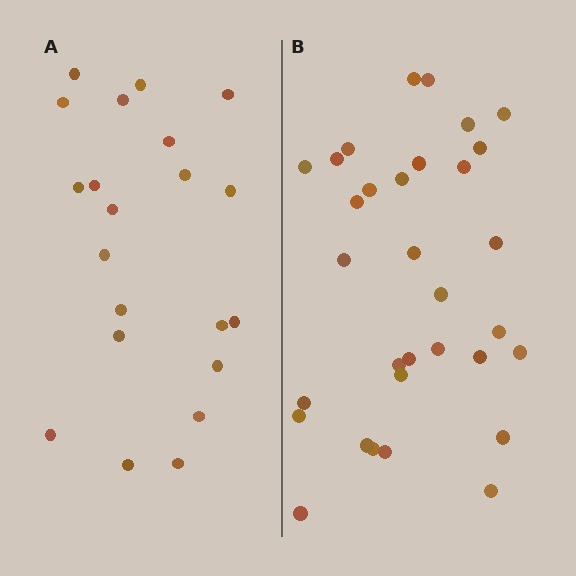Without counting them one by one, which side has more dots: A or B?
Region B (the right region) has more dots.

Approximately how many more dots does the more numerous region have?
Region B has roughly 12 or so more dots than region A.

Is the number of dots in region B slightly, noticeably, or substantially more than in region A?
Region B has substantially more. The ratio is roughly 1.5 to 1.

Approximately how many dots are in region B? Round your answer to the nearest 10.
About 30 dots. (The exact count is 32, which rounds to 30.)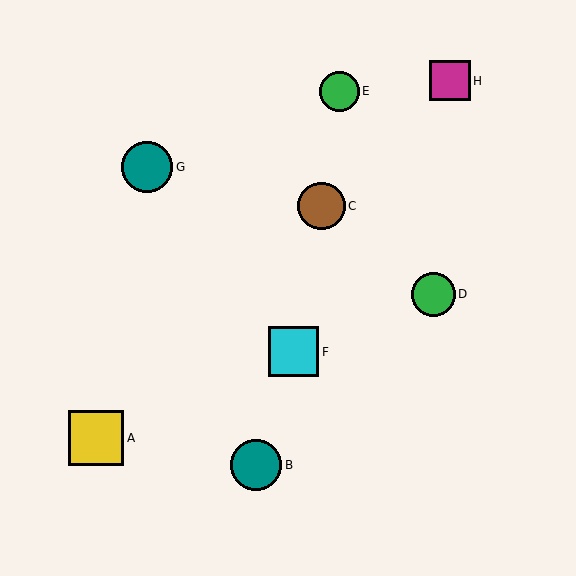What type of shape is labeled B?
Shape B is a teal circle.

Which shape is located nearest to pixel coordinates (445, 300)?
The green circle (labeled D) at (433, 294) is nearest to that location.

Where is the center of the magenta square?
The center of the magenta square is at (450, 81).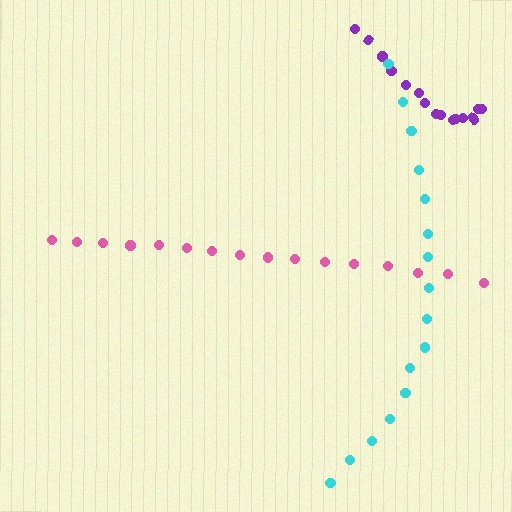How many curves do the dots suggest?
There are 3 distinct paths.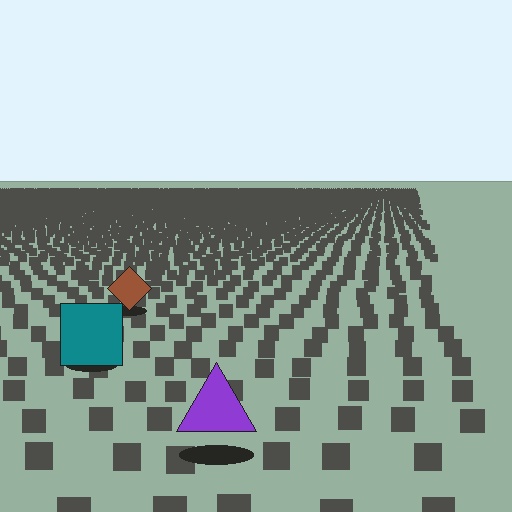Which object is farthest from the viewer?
The brown diamond is farthest from the viewer. It appears smaller and the ground texture around it is denser.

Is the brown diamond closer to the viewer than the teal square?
No. The teal square is closer — you can tell from the texture gradient: the ground texture is coarser near it.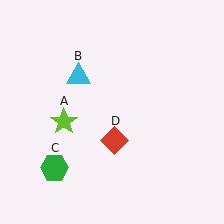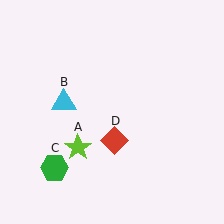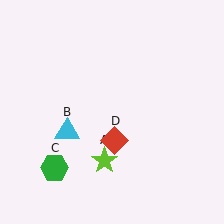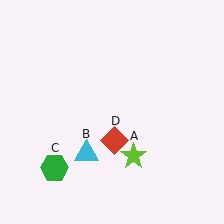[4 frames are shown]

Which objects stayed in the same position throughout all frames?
Green hexagon (object C) and red diamond (object D) remained stationary.